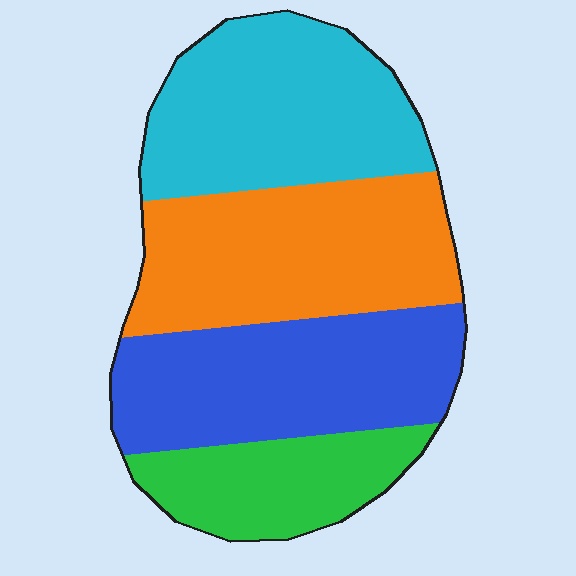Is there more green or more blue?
Blue.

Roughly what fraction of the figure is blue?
Blue covers around 30% of the figure.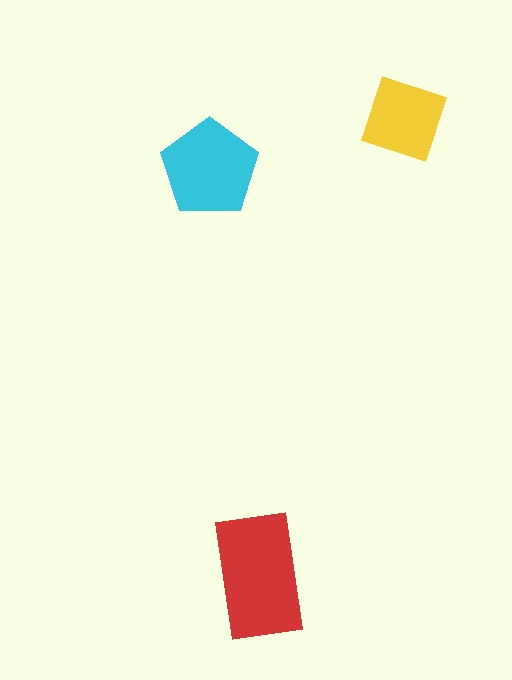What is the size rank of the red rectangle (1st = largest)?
1st.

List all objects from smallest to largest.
The yellow square, the cyan pentagon, the red rectangle.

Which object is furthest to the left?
The cyan pentagon is leftmost.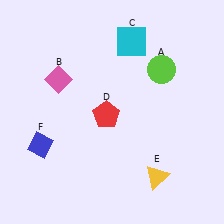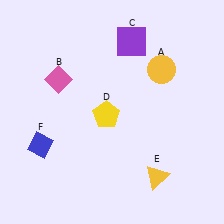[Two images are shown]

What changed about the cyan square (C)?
In Image 1, C is cyan. In Image 2, it changed to purple.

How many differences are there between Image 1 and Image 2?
There are 3 differences between the two images.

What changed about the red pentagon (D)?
In Image 1, D is red. In Image 2, it changed to yellow.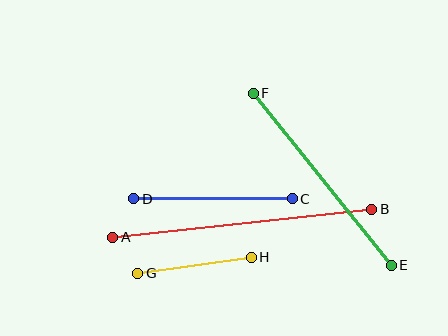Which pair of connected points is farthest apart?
Points A and B are farthest apart.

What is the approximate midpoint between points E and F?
The midpoint is at approximately (322, 179) pixels.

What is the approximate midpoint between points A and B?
The midpoint is at approximately (242, 223) pixels.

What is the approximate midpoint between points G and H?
The midpoint is at approximately (194, 265) pixels.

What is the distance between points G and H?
The distance is approximately 115 pixels.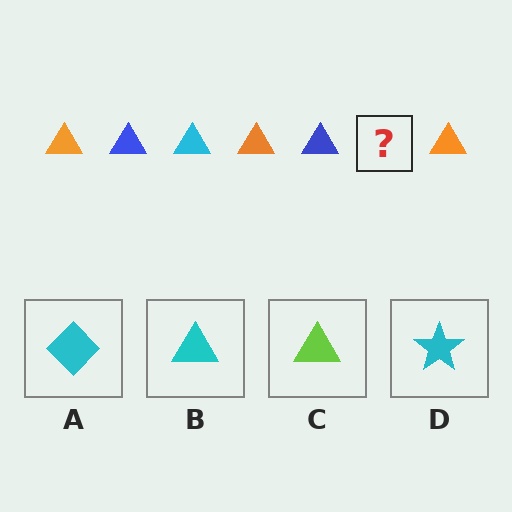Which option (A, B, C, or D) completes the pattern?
B.